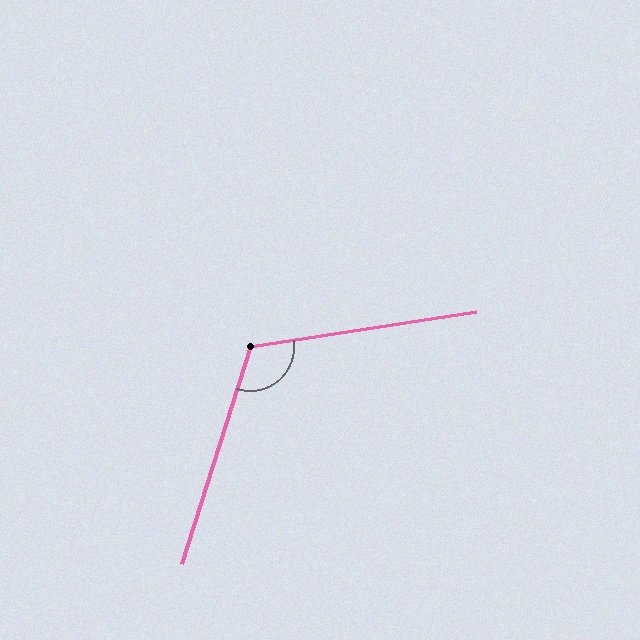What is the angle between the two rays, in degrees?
Approximately 116 degrees.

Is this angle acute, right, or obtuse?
It is obtuse.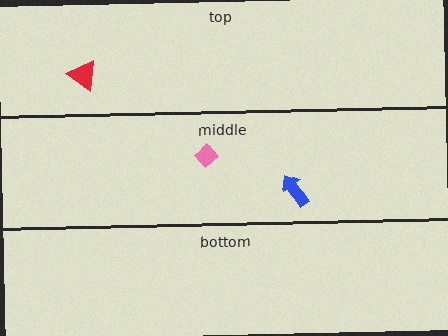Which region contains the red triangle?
The top region.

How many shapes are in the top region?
1.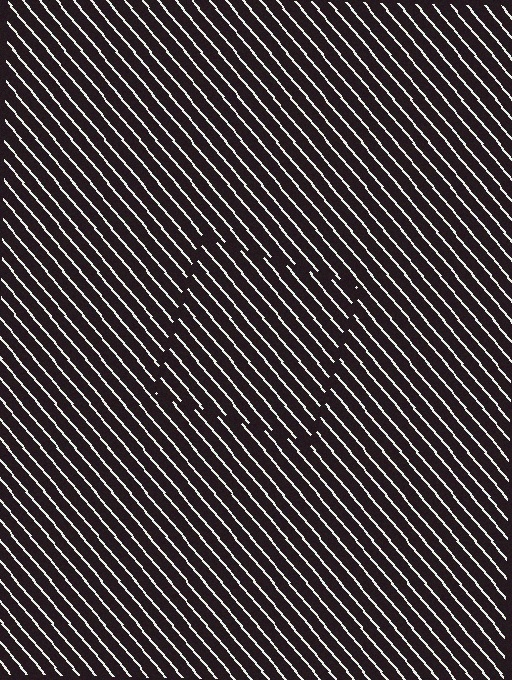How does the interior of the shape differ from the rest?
The interior of the shape contains the same grating, shifted by half a period — the contour is defined by the phase discontinuity where line-ends from the inner and outer gratings abut.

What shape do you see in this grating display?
An illusory square. The interior of the shape contains the same grating, shifted by half a period — the contour is defined by the phase discontinuity where line-ends from the inner and outer gratings abut.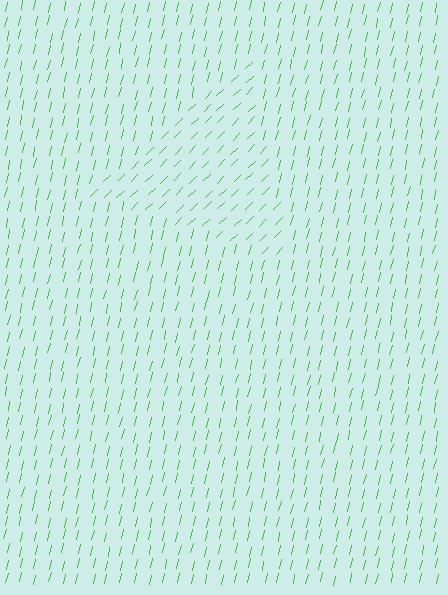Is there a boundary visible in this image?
Yes, there is a texture boundary formed by a change in line orientation.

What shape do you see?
I see a triangle.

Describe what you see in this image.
The image is filled with small green line segments. A triangle region in the image has lines oriented differently from the surrounding lines, creating a visible texture boundary.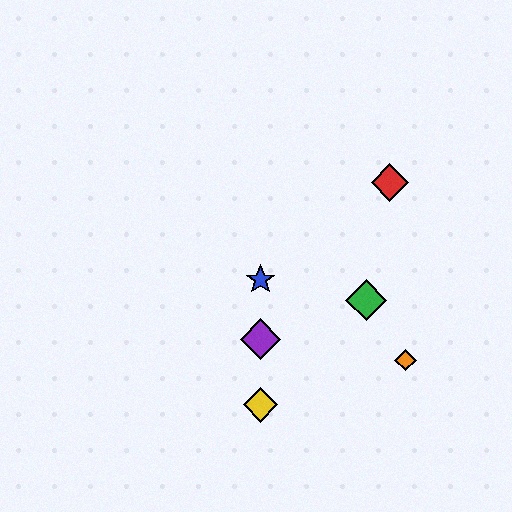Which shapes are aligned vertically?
The blue star, the yellow diamond, the purple diamond are aligned vertically.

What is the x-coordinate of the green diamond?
The green diamond is at x≈366.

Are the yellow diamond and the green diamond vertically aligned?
No, the yellow diamond is at x≈261 and the green diamond is at x≈366.